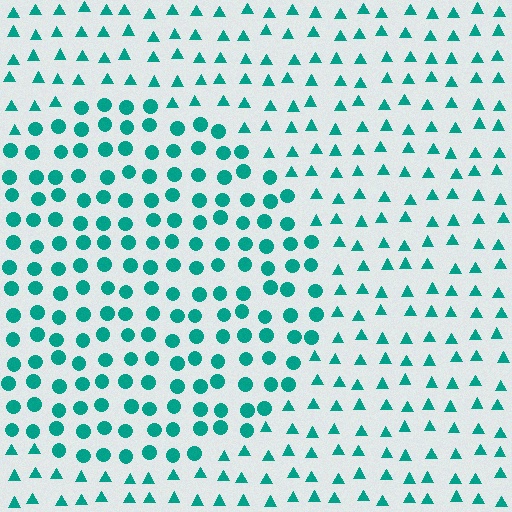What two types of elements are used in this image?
The image uses circles inside the circle region and triangles outside it.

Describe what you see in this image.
The image is filled with small teal elements arranged in a uniform grid. A circle-shaped region contains circles, while the surrounding area contains triangles. The boundary is defined purely by the change in element shape.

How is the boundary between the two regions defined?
The boundary is defined by a change in element shape: circles inside vs. triangles outside. All elements share the same color and spacing.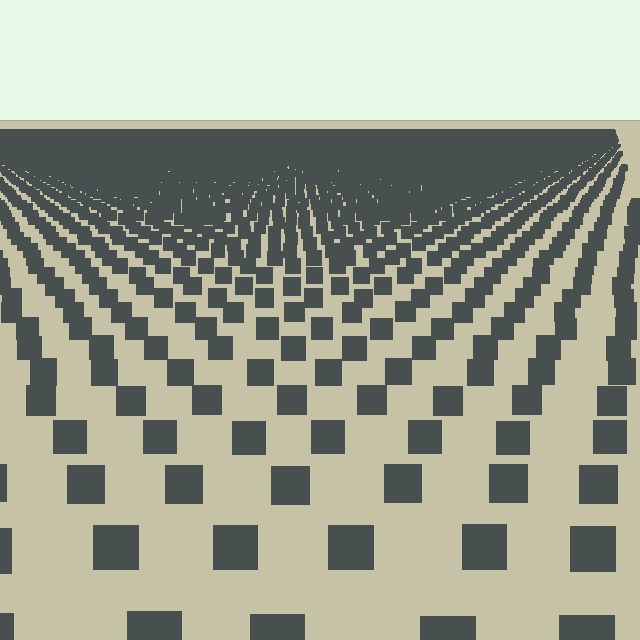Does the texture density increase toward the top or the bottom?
Density increases toward the top.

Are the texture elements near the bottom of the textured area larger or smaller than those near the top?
Larger. Near the bottom, elements are closer to the viewer and appear at a bigger on-screen size.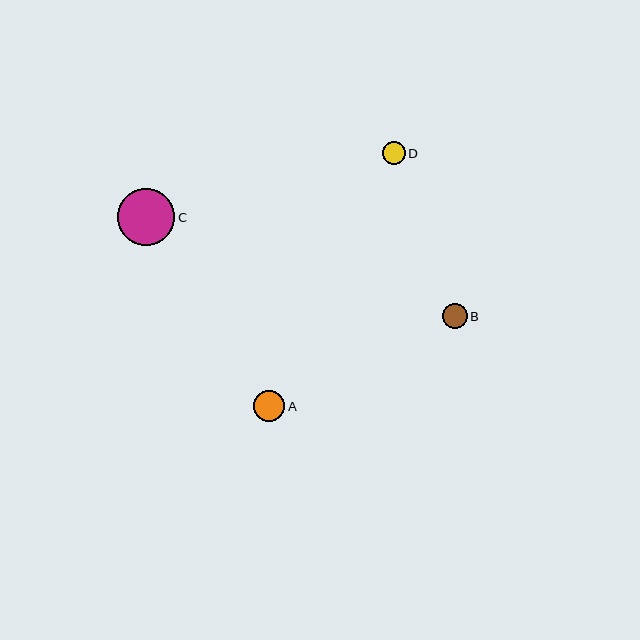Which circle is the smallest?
Circle D is the smallest with a size of approximately 23 pixels.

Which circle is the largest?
Circle C is the largest with a size of approximately 57 pixels.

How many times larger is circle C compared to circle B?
Circle C is approximately 2.3 times the size of circle B.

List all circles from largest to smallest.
From largest to smallest: C, A, B, D.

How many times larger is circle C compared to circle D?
Circle C is approximately 2.5 times the size of circle D.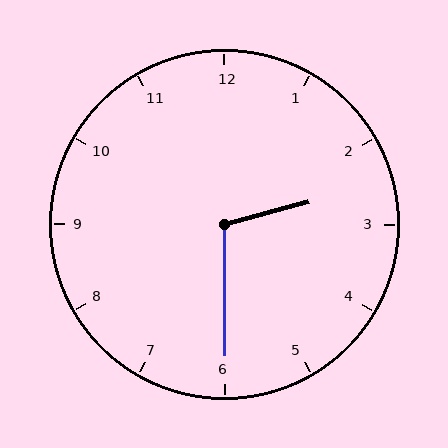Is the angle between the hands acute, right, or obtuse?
It is obtuse.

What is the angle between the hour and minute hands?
Approximately 105 degrees.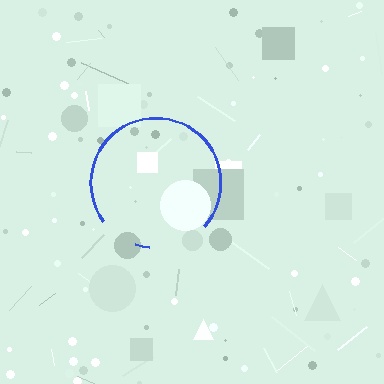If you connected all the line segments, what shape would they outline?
They would outline a circle.